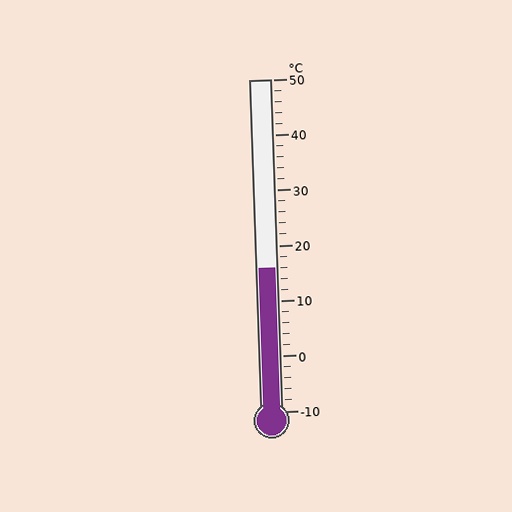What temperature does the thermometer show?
The thermometer shows approximately 16°C.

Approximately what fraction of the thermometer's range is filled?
The thermometer is filled to approximately 45% of its range.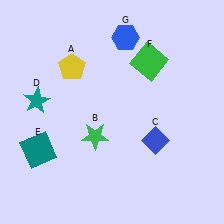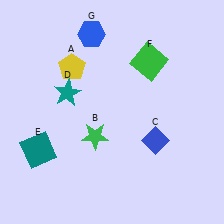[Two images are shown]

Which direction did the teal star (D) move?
The teal star (D) moved right.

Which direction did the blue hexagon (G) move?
The blue hexagon (G) moved left.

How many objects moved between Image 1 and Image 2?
2 objects moved between the two images.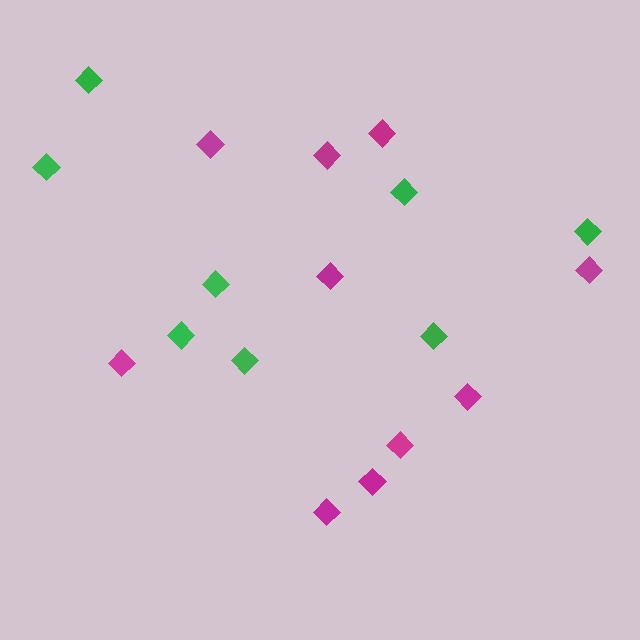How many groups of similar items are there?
There are 2 groups: one group of magenta diamonds (10) and one group of green diamonds (8).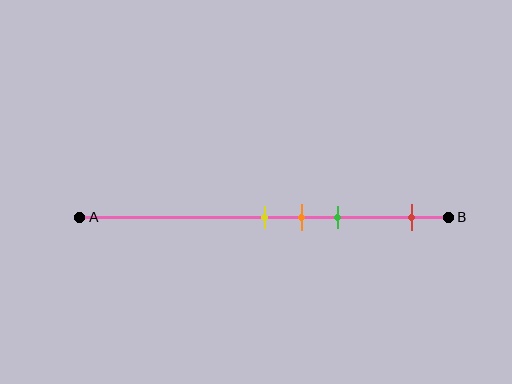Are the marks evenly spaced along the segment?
No, the marks are not evenly spaced.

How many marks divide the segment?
There are 4 marks dividing the segment.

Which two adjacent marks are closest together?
The yellow and orange marks are the closest adjacent pair.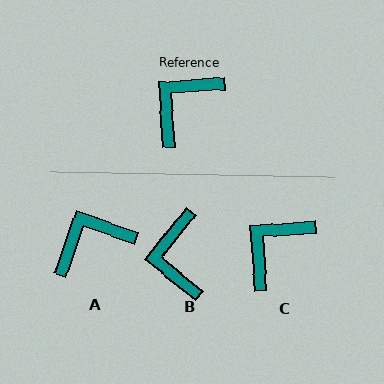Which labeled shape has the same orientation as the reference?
C.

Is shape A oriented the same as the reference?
No, it is off by about 23 degrees.